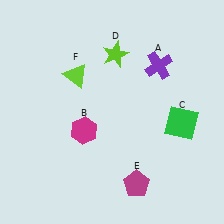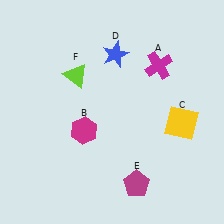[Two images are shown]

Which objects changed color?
A changed from purple to magenta. C changed from green to yellow. D changed from lime to blue.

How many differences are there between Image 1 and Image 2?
There are 3 differences between the two images.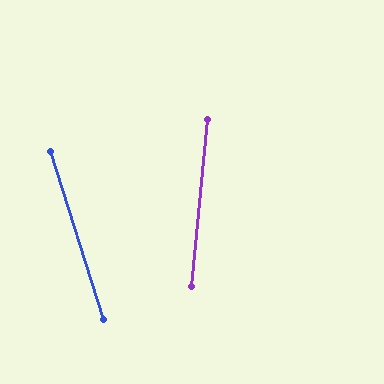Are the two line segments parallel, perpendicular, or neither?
Neither parallel nor perpendicular — they differ by about 23°.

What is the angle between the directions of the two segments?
Approximately 23 degrees.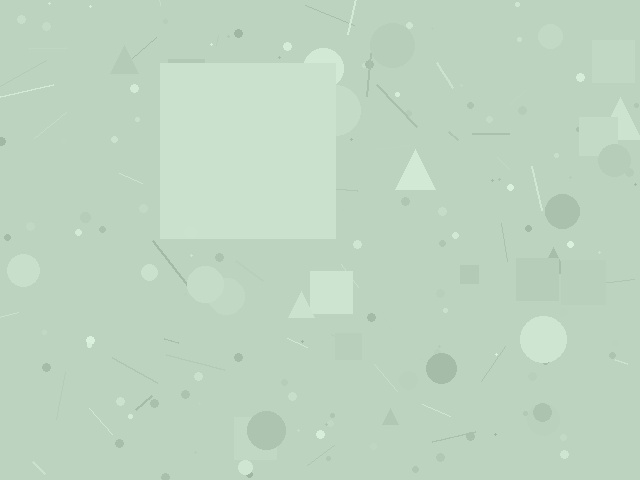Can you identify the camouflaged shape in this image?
The camouflaged shape is a square.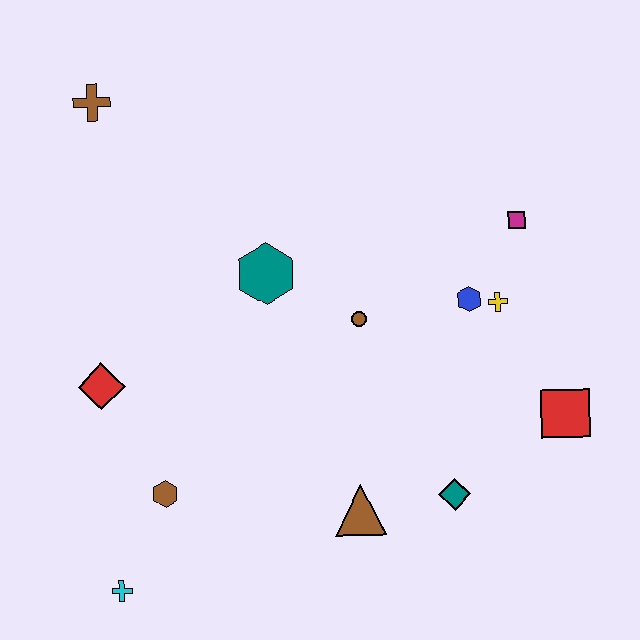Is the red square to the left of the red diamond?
No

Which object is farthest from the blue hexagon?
The cyan cross is farthest from the blue hexagon.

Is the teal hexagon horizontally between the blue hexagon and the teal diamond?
No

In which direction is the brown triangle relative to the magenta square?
The brown triangle is below the magenta square.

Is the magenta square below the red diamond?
No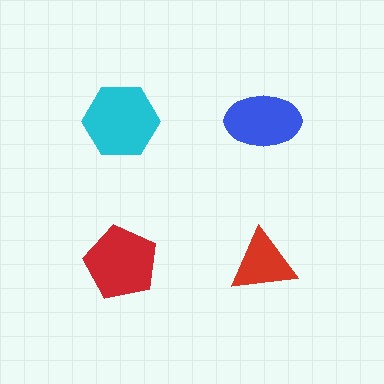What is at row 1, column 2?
A blue ellipse.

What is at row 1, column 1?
A cyan hexagon.